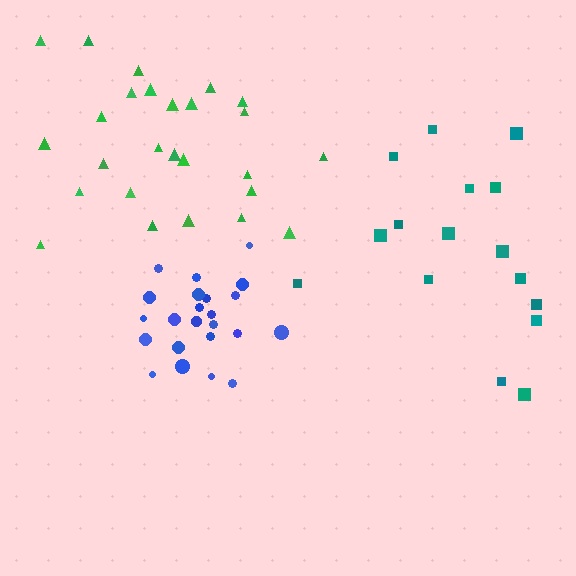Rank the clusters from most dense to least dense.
blue, green, teal.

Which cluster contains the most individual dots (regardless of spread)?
Green (26).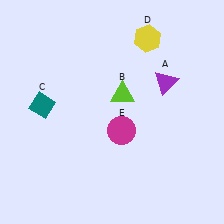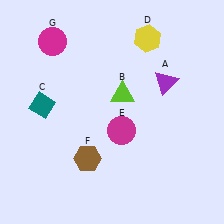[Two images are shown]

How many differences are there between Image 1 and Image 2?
There are 2 differences between the two images.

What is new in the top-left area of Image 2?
A magenta circle (G) was added in the top-left area of Image 2.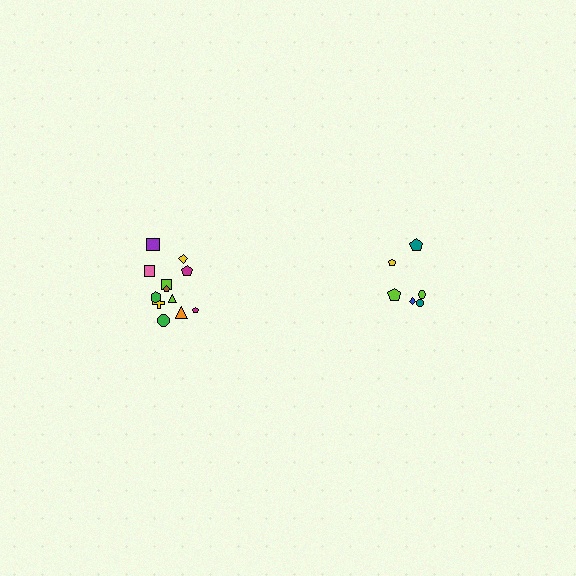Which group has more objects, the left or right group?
The left group.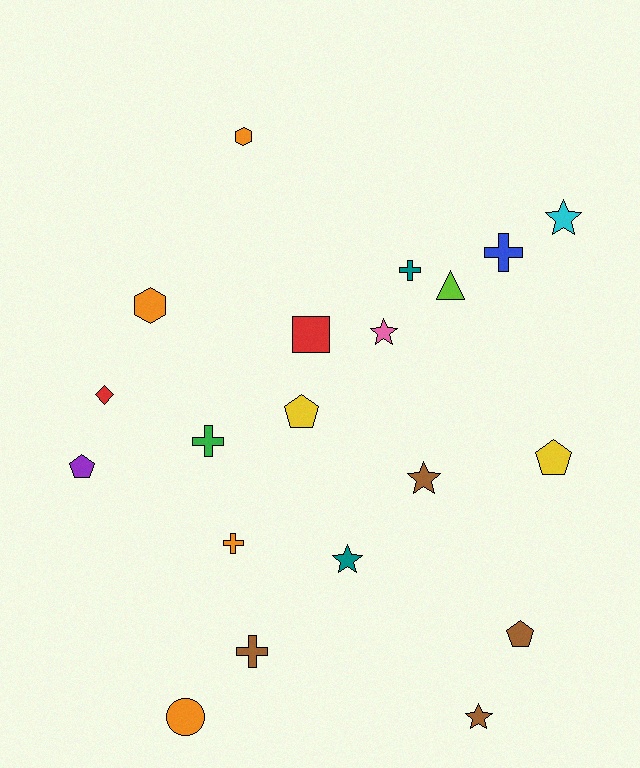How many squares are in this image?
There is 1 square.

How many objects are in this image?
There are 20 objects.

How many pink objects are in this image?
There is 1 pink object.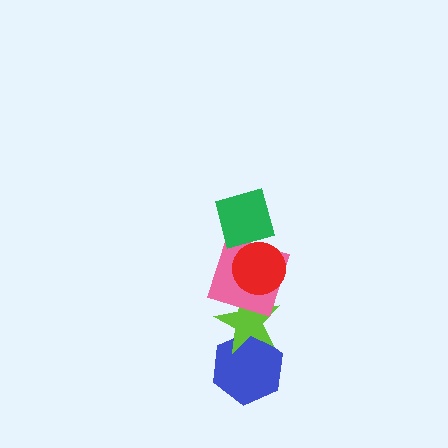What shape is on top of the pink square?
The red circle is on top of the pink square.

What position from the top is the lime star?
The lime star is 4th from the top.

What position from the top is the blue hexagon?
The blue hexagon is 5th from the top.